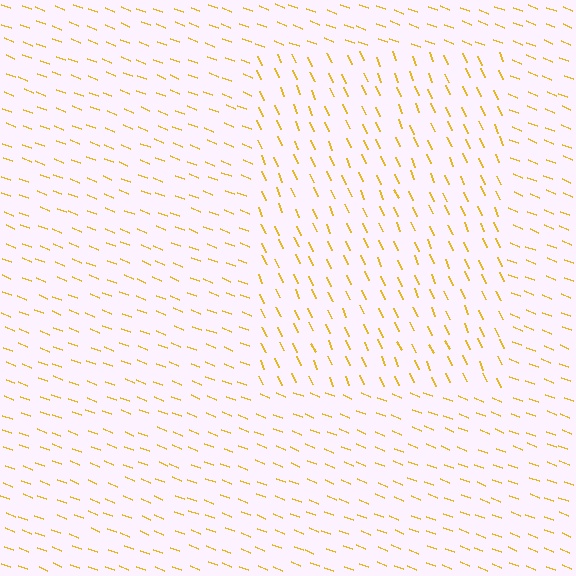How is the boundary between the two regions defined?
The boundary is defined purely by a change in line orientation (approximately 45 degrees difference). All lines are the same color and thickness.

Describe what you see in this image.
The image is filled with small yellow line segments. A rectangle region in the image has lines oriented differently from the surrounding lines, creating a visible texture boundary.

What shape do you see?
I see a rectangle.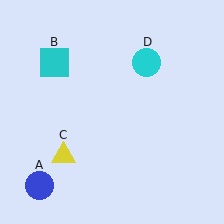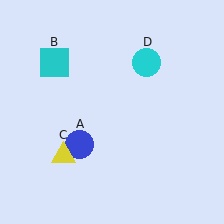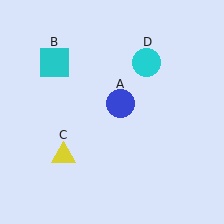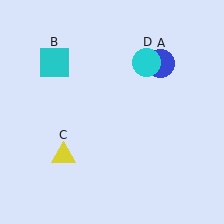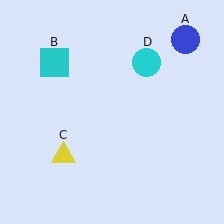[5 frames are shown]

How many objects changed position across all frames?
1 object changed position: blue circle (object A).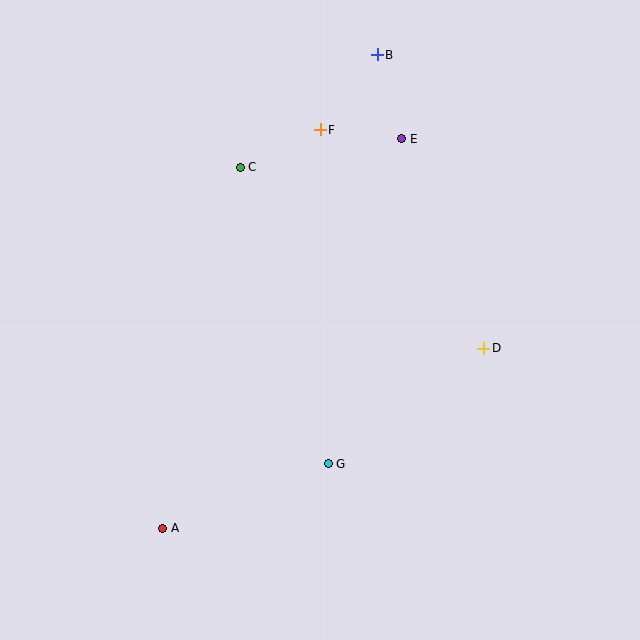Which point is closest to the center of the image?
Point G at (328, 464) is closest to the center.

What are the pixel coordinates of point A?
Point A is at (163, 528).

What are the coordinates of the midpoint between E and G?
The midpoint between E and G is at (365, 301).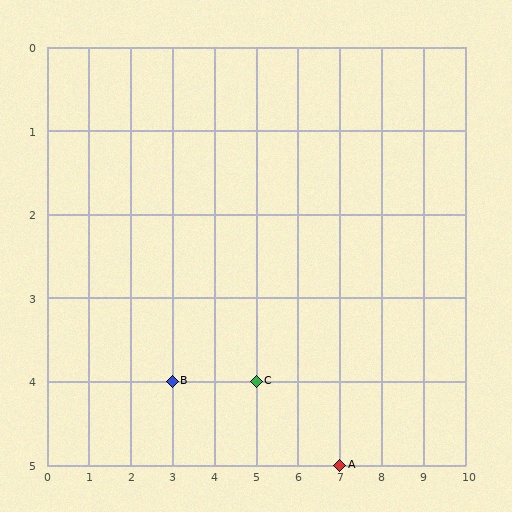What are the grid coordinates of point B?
Point B is at grid coordinates (3, 4).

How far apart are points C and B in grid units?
Points C and B are 2 columns apart.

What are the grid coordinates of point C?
Point C is at grid coordinates (5, 4).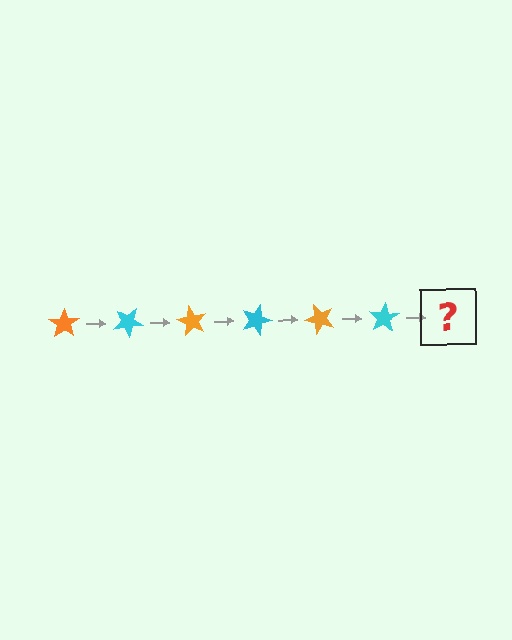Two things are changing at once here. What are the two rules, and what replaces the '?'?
The two rules are that it rotates 30 degrees each step and the color cycles through orange and cyan. The '?' should be an orange star, rotated 180 degrees from the start.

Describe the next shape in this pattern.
It should be an orange star, rotated 180 degrees from the start.